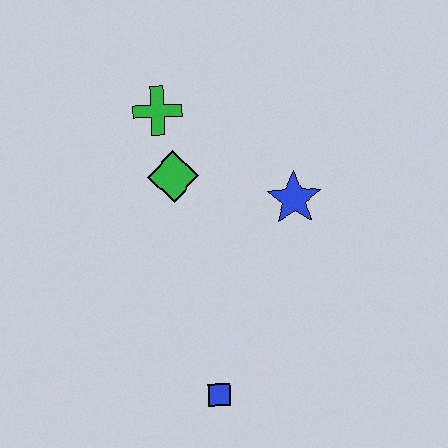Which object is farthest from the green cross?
The blue square is farthest from the green cross.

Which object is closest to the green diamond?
The green cross is closest to the green diamond.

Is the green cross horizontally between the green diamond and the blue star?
No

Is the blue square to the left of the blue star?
Yes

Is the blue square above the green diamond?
No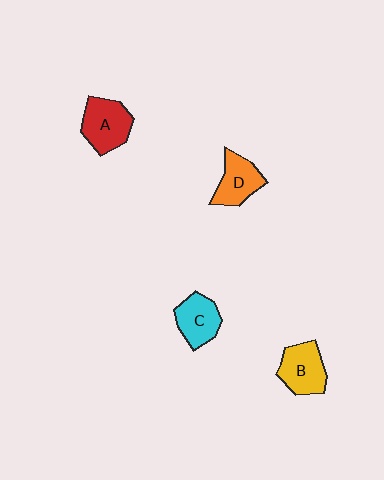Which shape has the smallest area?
Shape D (orange).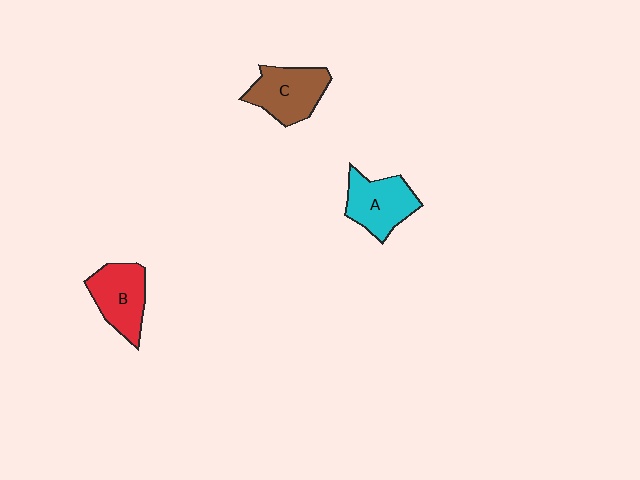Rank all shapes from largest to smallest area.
From largest to smallest: C (brown), A (cyan), B (red).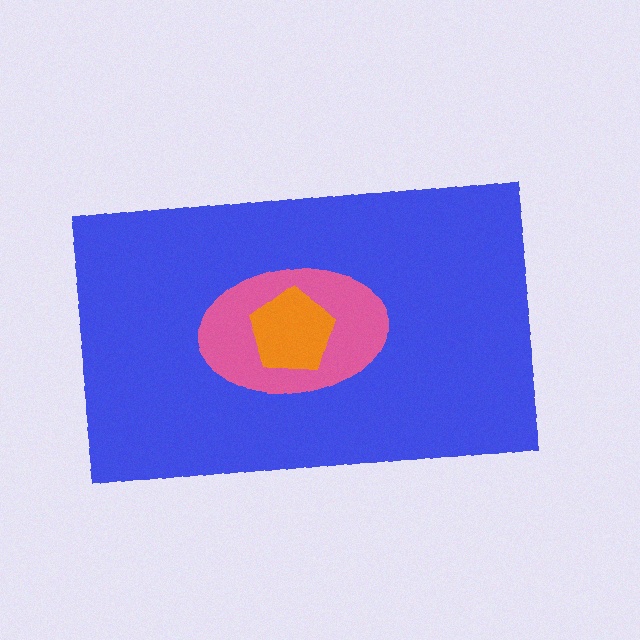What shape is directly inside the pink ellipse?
The orange pentagon.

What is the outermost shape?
The blue rectangle.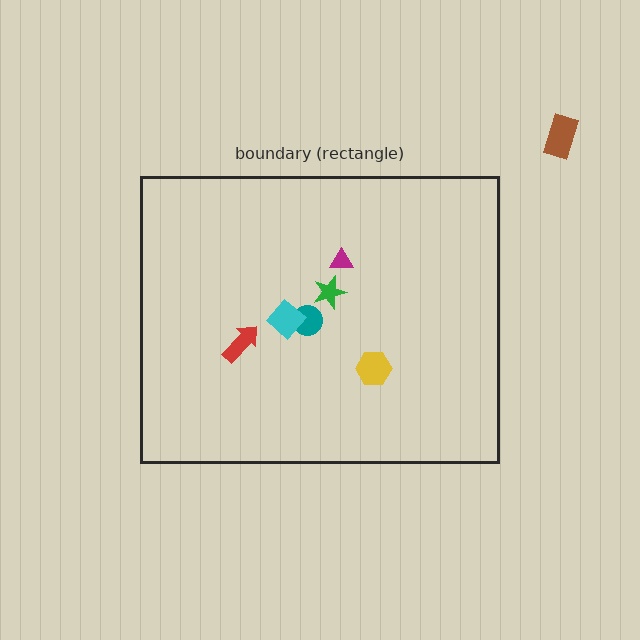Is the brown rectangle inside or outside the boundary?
Outside.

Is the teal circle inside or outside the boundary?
Inside.